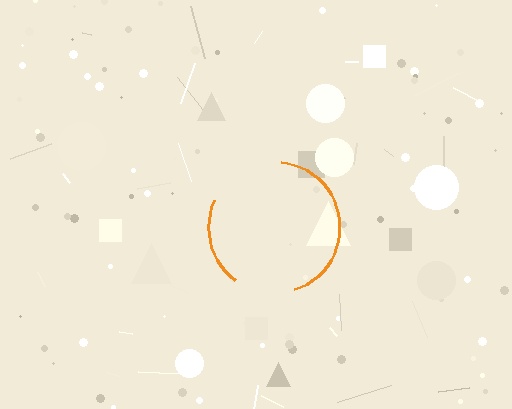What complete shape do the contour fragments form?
The contour fragments form a circle.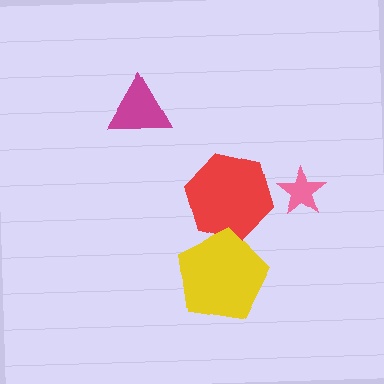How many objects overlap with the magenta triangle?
0 objects overlap with the magenta triangle.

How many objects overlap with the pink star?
0 objects overlap with the pink star.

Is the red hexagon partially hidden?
Yes, it is partially covered by another shape.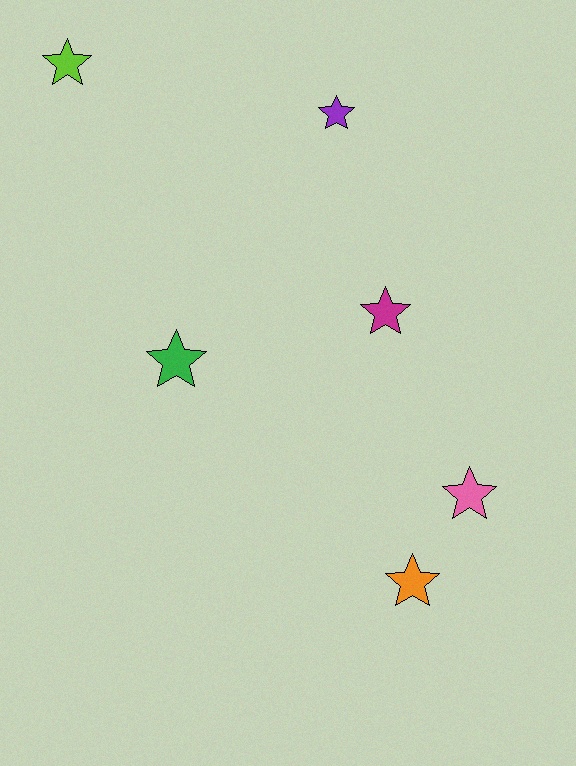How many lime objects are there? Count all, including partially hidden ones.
There is 1 lime object.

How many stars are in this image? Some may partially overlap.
There are 6 stars.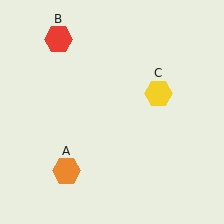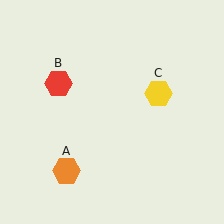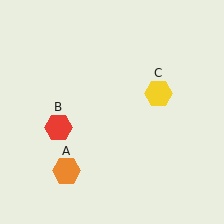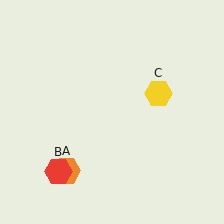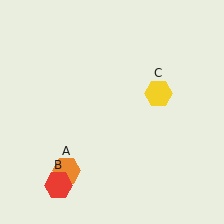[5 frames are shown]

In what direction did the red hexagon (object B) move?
The red hexagon (object B) moved down.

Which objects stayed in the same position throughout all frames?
Orange hexagon (object A) and yellow hexagon (object C) remained stationary.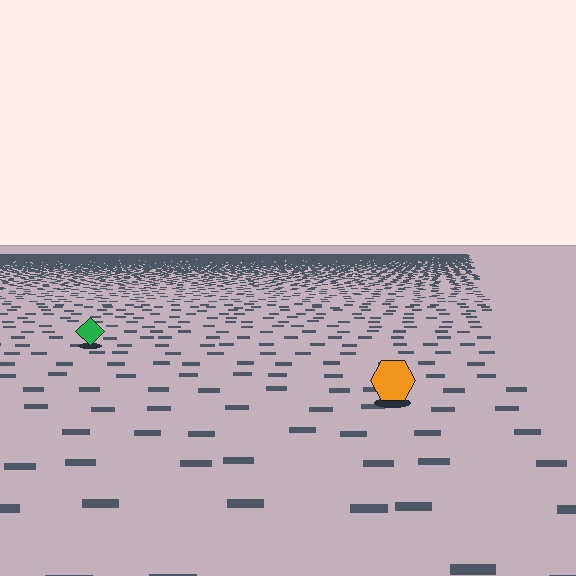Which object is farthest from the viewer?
The green diamond is farthest from the viewer. It appears smaller and the ground texture around it is denser.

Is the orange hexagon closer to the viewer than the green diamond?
Yes. The orange hexagon is closer — you can tell from the texture gradient: the ground texture is coarser near it.